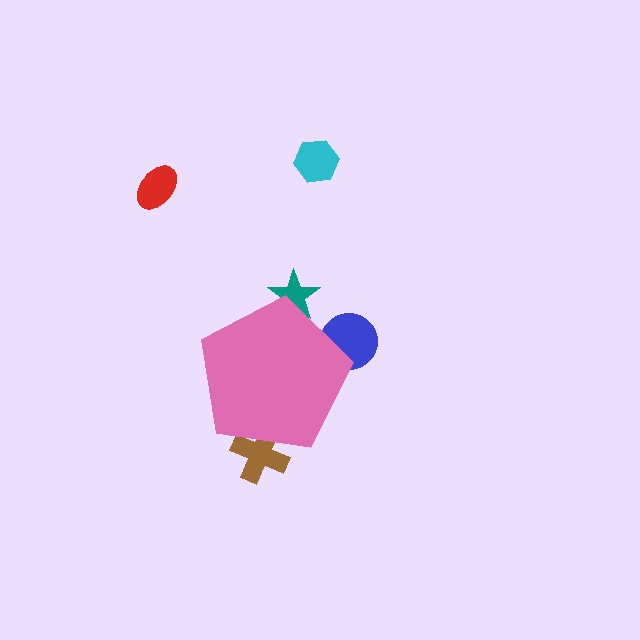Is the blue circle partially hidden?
Yes, the blue circle is partially hidden behind the pink pentagon.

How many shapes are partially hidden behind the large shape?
3 shapes are partially hidden.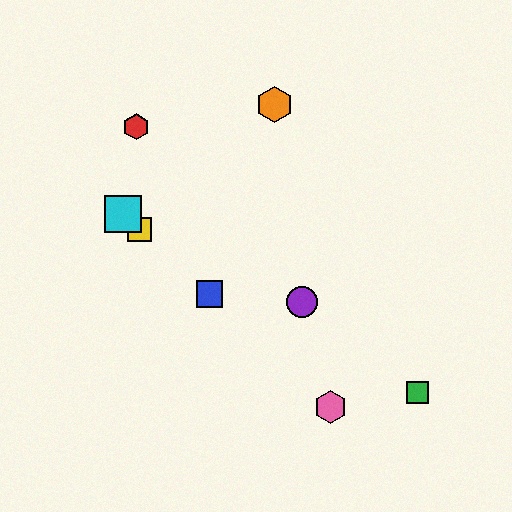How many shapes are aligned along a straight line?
4 shapes (the blue square, the yellow square, the cyan square, the pink hexagon) are aligned along a straight line.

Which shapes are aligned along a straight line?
The blue square, the yellow square, the cyan square, the pink hexagon are aligned along a straight line.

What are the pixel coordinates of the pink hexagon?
The pink hexagon is at (330, 407).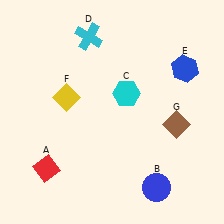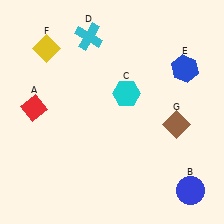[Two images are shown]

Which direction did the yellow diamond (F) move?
The yellow diamond (F) moved up.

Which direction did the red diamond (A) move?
The red diamond (A) moved up.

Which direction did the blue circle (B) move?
The blue circle (B) moved right.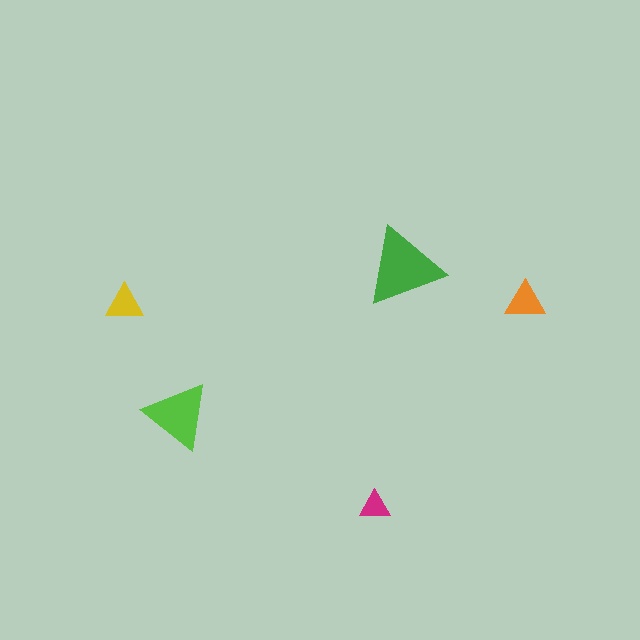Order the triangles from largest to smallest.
the green one, the lime one, the orange one, the yellow one, the magenta one.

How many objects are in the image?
There are 5 objects in the image.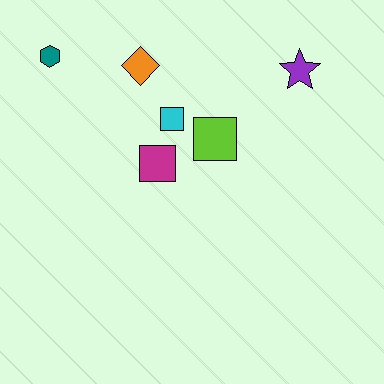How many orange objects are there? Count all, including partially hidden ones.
There is 1 orange object.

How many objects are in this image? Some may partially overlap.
There are 6 objects.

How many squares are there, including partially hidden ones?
There are 3 squares.